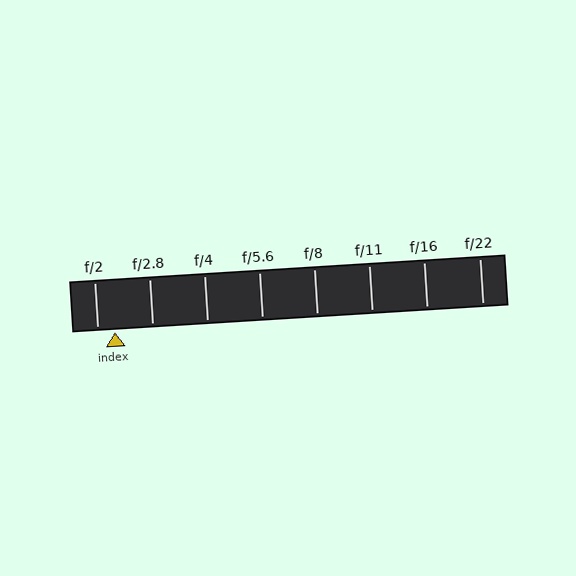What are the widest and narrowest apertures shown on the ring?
The widest aperture shown is f/2 and the narrowest is f/22.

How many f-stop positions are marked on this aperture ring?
There are 8 f-stop positions marked.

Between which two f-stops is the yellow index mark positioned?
The index mark is between f/2 and f/2.8.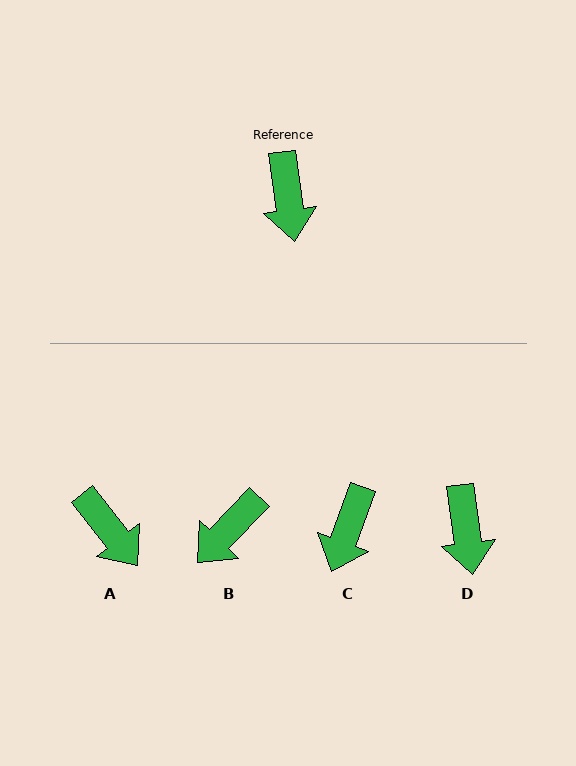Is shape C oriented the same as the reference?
No, it is off by about 28 degrees.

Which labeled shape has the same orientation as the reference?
D.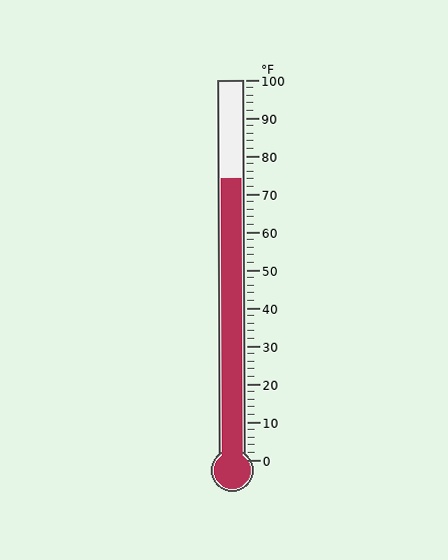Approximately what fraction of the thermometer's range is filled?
The thermometer is filled to approximately 75% of its range.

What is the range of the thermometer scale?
The thermometer scale ranges from 0°F to 100°F.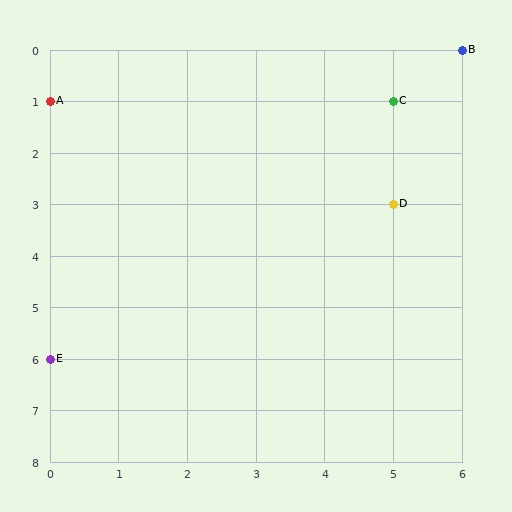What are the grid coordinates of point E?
Point E is at grid coordinates (0, 6).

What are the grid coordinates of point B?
Point B is at grid coordinates (6, 0).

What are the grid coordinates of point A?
Point A is at grid coordinates (0, 1).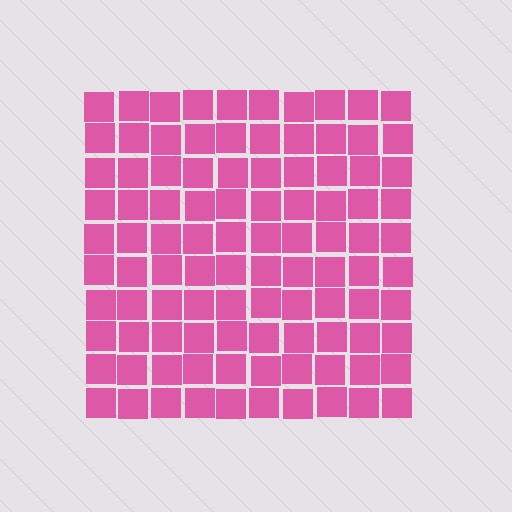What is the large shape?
The large shape is a square.